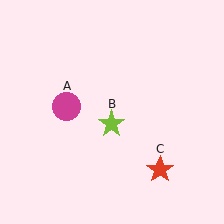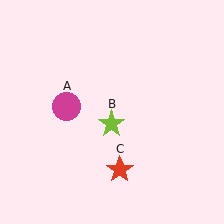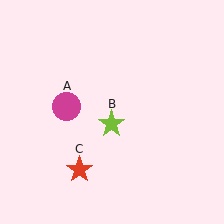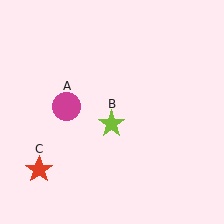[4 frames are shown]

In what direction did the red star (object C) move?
The red star (object C) moved left.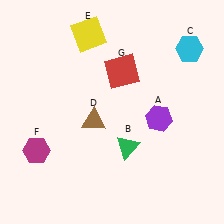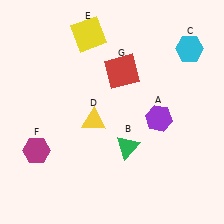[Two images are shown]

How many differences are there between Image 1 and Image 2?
There is 1 difference between the two images.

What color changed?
The triangle (D) changed from brown in Image 1 to yellow in Image 2.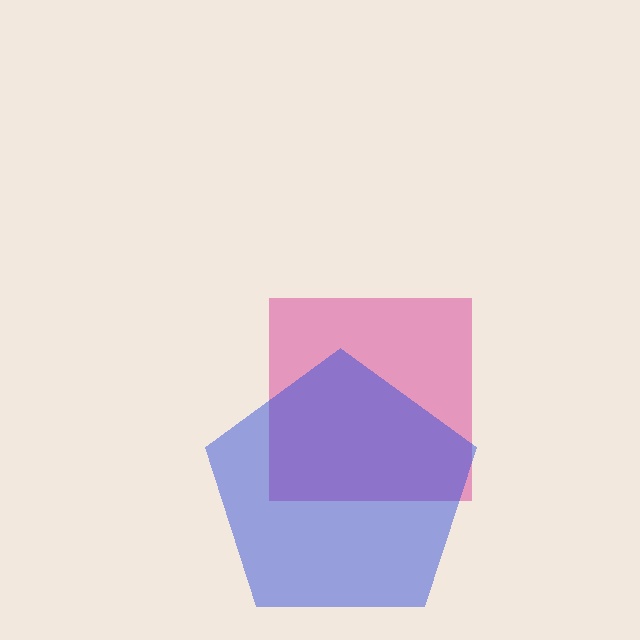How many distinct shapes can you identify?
There are 2 distinct shapes: a pink square, a blue pentagon.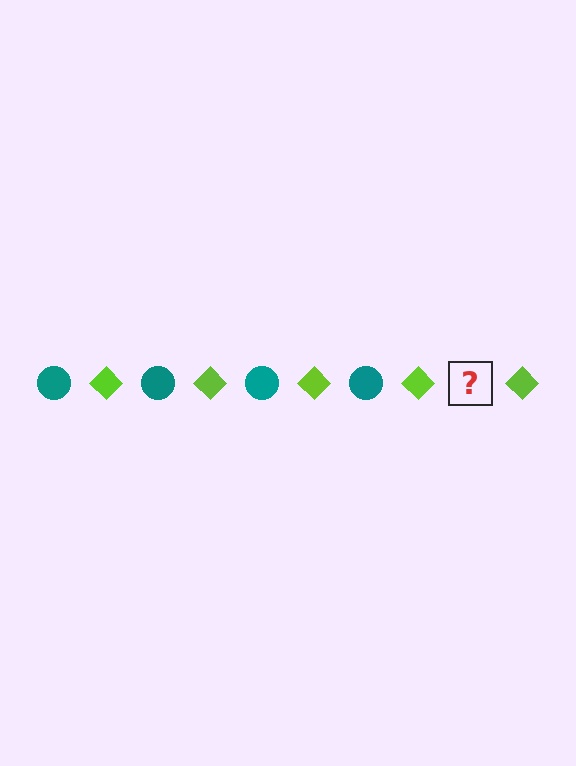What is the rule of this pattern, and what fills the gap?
The rule is that the pattern alternates between teal circle and lime diamond. The gap should be filled with a teal circle.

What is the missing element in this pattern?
The missing element is a teal circle.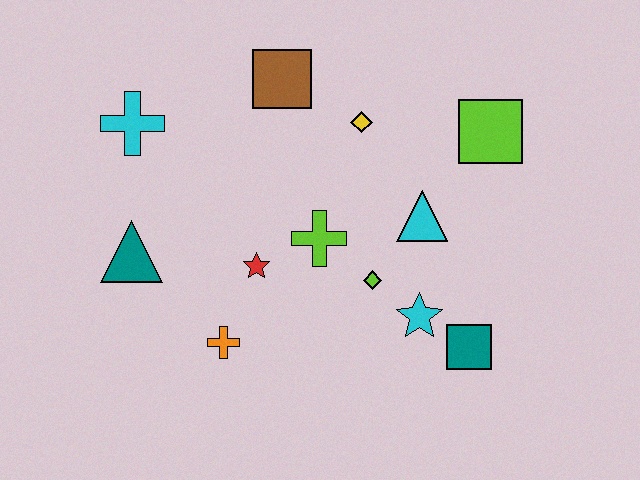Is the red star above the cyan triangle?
No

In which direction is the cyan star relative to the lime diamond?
The cyan star is to the right of the lime diamond.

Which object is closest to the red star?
The lime cross is closest to the red star.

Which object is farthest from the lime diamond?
The cyan cross is farthest from the lime diamond.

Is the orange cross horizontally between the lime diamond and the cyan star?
No